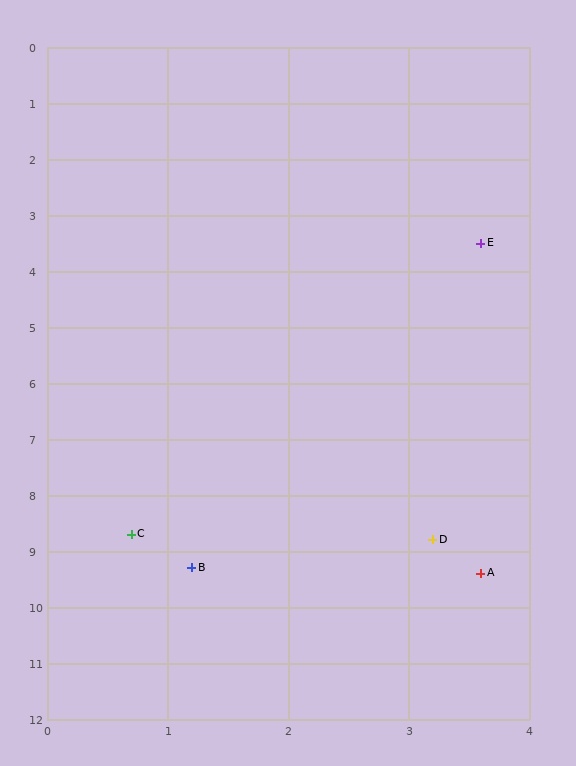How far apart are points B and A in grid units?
Points B and A are about 2.4 grid units apart.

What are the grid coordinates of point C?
Point C is at approximately (0.7, 8.7).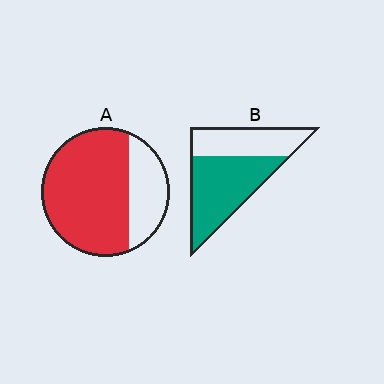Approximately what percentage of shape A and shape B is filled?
A is approximately 75% and B is approximately 60%.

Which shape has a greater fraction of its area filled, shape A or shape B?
Shape A.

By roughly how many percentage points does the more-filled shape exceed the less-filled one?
By roughly 10 percentage points (A over B).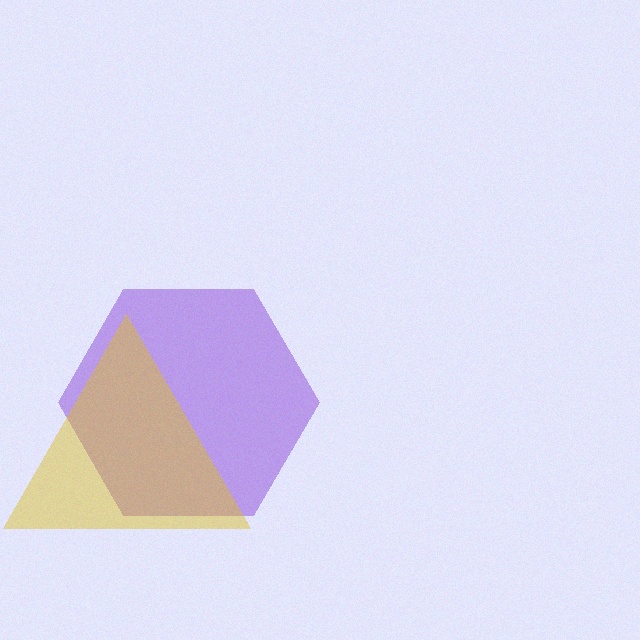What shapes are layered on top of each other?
The layered shapes are: a purple hexagon, a yellow triangle.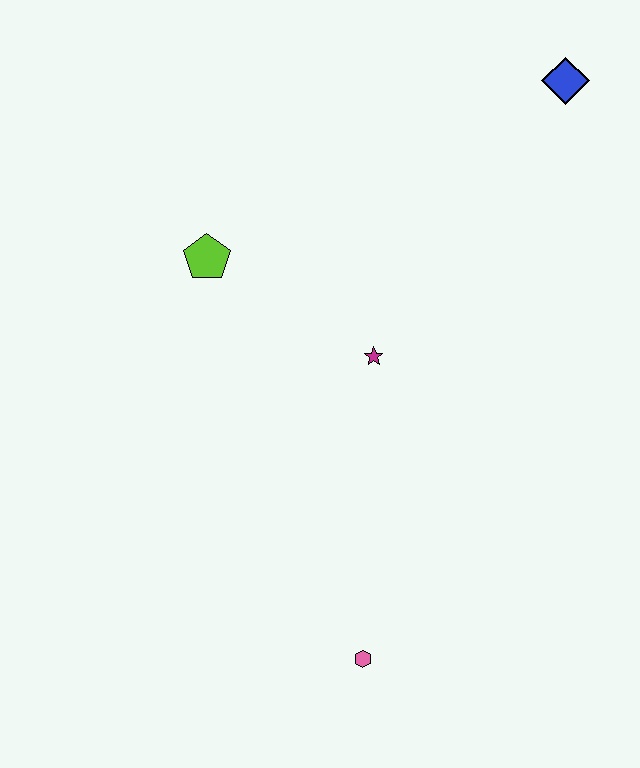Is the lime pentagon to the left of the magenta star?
Yes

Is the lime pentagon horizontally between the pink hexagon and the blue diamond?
No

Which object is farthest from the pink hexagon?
The blue diamond is farthest from the pink hexagon.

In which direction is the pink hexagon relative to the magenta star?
The pink hexagon is below the magenta star.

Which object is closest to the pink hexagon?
The magenta star is closest to the pink hexagon.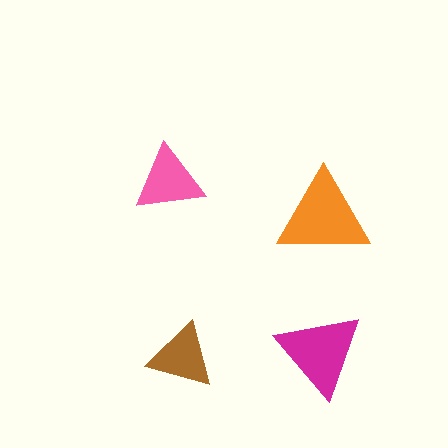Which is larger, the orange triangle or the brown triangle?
The orange one.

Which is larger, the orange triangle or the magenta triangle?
The orange one.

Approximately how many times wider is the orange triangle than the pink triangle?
About 1.5 times wider.